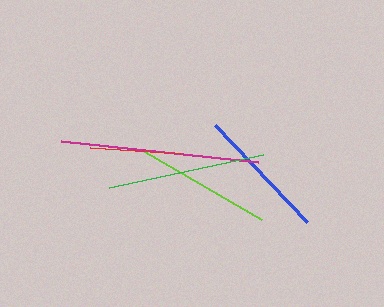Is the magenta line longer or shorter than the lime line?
The magenta line is longer than the lime line.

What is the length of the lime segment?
The lime segment is approximately 136 pixels long.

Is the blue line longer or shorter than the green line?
The green line is longer than the blue line.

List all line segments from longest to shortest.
From longest to shortest: magenta, green, lime, blue, red.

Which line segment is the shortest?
The red line is the shortest at approximately 90 pixels.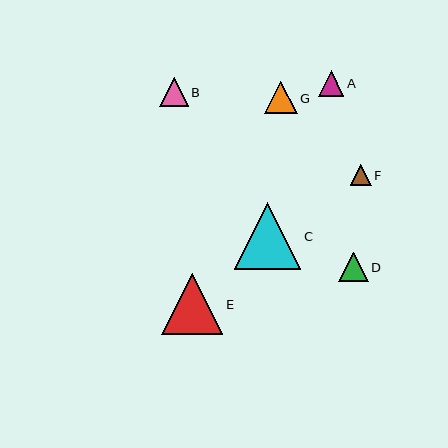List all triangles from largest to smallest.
From largest to smallest: C, E, G, D, B, A, F.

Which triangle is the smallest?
Triangle F is the smallest with a size of approximately 21 pixels.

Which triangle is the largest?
Triangle C is the largest with a size of approximately 66 pixels.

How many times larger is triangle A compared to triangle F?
Triangle A is approximately 1.2 times the size of triangle F.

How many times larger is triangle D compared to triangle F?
Triangle D is approximately 1.4 times the size of triangle F.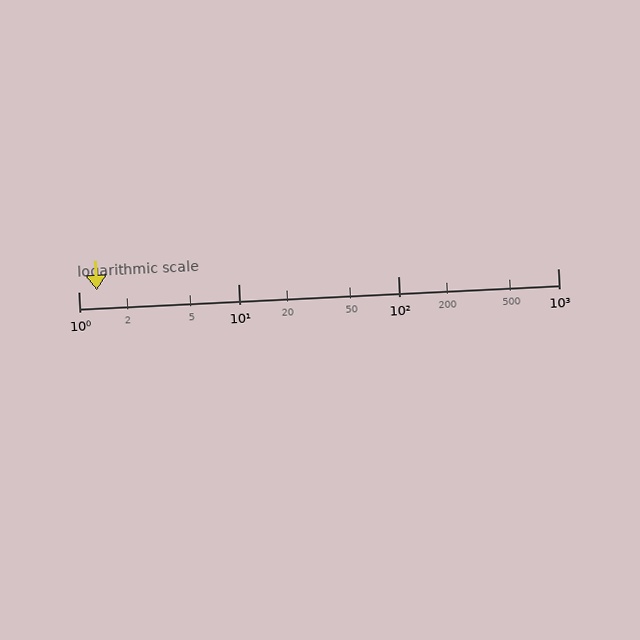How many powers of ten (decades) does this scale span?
The scale spans 3 decades, from 1 to 1000.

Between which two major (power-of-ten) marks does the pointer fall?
The pointer is between 1 and 10.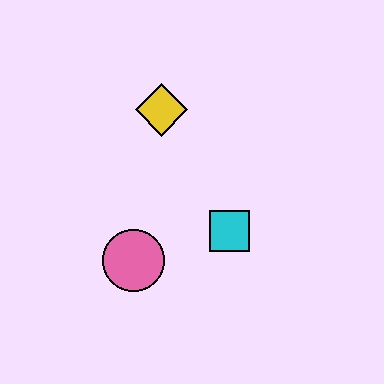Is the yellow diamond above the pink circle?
Yes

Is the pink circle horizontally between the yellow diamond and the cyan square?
No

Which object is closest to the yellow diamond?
The cyan square is closest to the yellow diamond.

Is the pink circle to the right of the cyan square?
No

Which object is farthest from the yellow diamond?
The pink circle is farthest from the yellow diamond.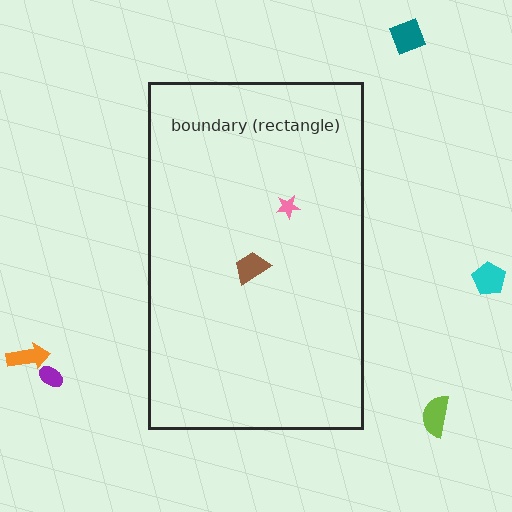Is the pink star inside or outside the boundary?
Inside.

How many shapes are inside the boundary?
2 inside, 5 outside.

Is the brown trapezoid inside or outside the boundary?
Inside.